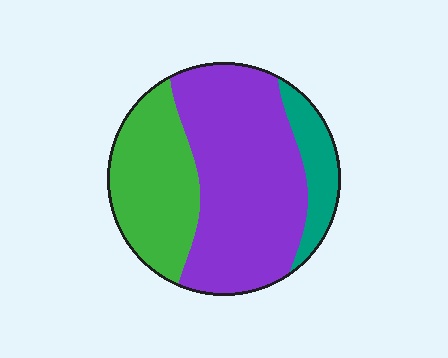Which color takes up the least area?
Teal, at roughly 15%.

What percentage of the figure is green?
Green covers 31% of the figure.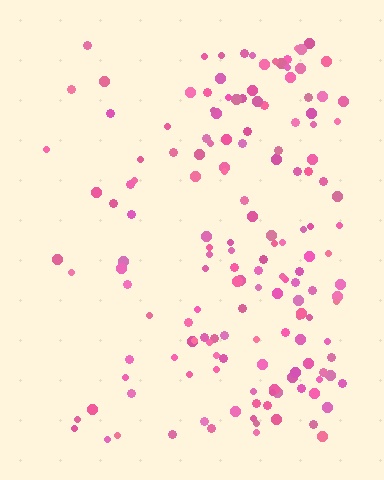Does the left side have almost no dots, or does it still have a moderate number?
Still a moderate number, just noticeably fewer than the right.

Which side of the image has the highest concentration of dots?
The right.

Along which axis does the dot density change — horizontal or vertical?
Horizontal.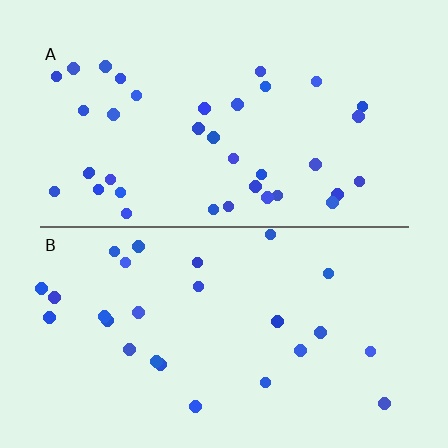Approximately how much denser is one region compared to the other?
Approximately 1.4× — region A over region B.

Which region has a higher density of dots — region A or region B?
A (the top).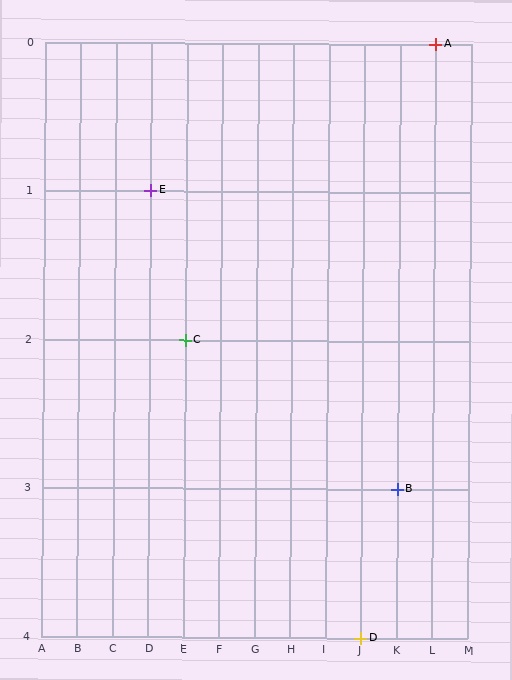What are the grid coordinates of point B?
Point B is at grid coordinates (K, 3).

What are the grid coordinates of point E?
Point E is at grid coordinates (D, 1).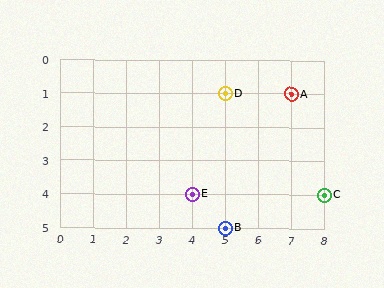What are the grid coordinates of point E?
Point E is at grid coordinates (4, 4).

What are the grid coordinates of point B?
Point B is at grid coordinates (5, 5).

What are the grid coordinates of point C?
Point C is at grid coordinates (8, 4).